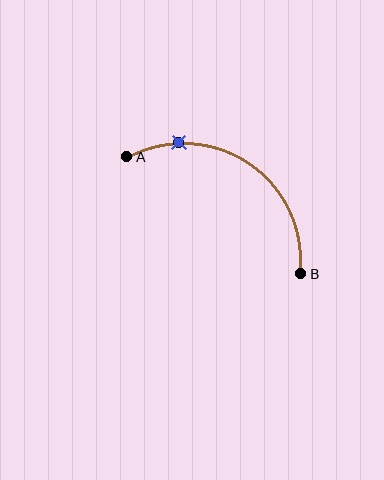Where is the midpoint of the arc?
The arc midpoint is the point on the curve farthest from the straight line joining A and B. It sits above and to the right of that line.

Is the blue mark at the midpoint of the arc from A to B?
No. The blue mark lies on the arc but is closer to endpoint A. The arc midpoint would be at the point on the curve equidistant along the arc from both A and B.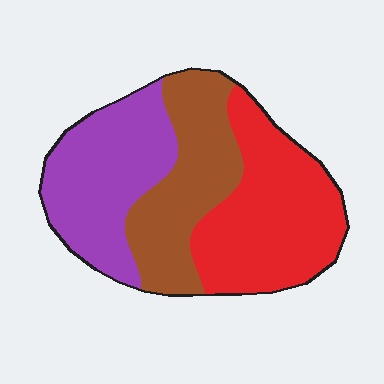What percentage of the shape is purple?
Purple takes up about one third (1/3) of the shape.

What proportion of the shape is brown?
Brown takes up about one third (1/3) of the shape.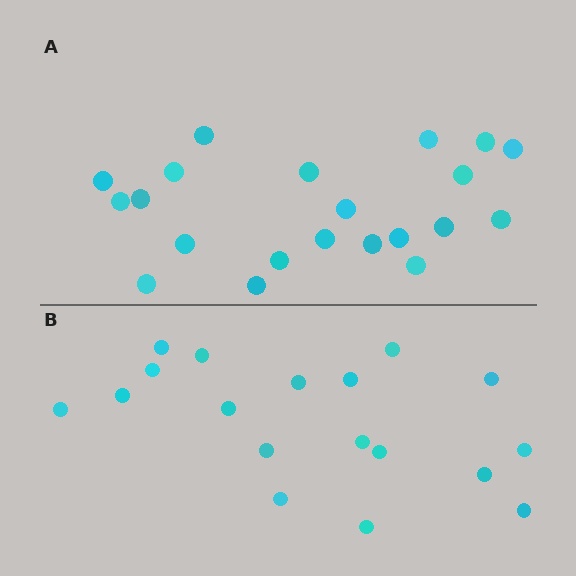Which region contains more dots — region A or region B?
Region A (the top region) has more dots.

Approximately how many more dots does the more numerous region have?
Region A has just a few more — roughly 2 or 3 more dots than region B.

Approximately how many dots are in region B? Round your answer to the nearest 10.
About 20 dots. (The exact count is 18, which rounds to 20.)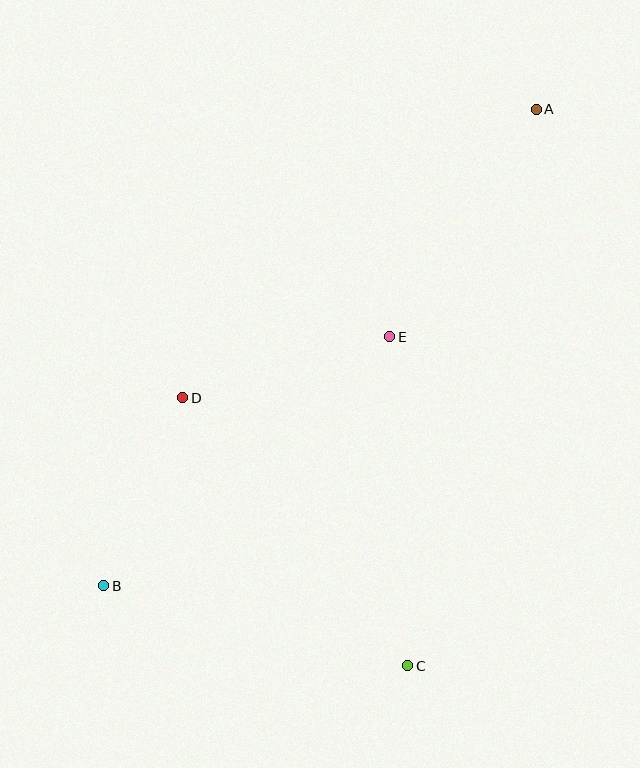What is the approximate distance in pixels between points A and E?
The distance between A and E is approximately 271 pixels.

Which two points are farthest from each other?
Points A and B are farthest from each other.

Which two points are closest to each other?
Points B and D are closest to each other.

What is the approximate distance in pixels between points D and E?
The distance between D and E is approximately 216 pixels.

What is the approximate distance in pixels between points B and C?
The distance between B and C is approximately 314 pixels.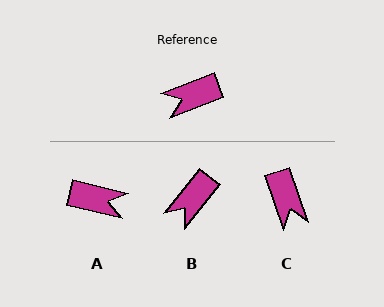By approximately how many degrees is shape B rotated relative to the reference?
Approximately 31 degrees counter-clockwise.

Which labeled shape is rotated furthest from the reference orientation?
A, about 146 degrees away.